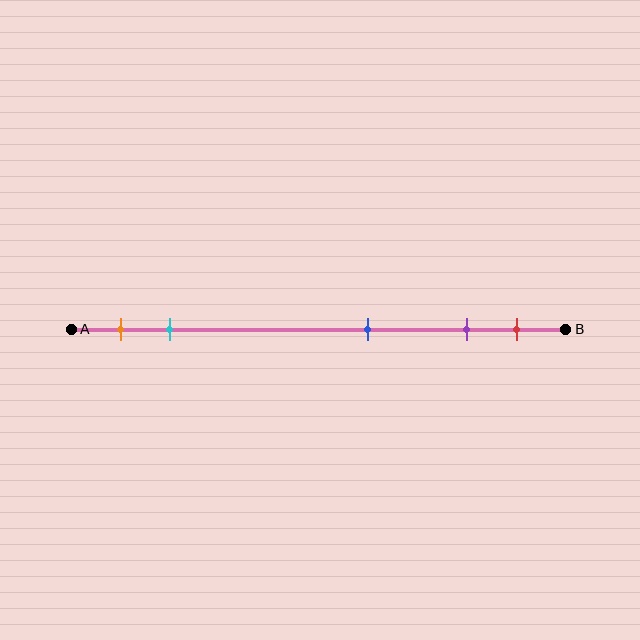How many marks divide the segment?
There are 5 marks dividing the segment.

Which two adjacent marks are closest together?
The purple and red marks are the closest adjacent pair.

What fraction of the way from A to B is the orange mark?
The orange mark is approximately 10% (0.1) of the way from A to B.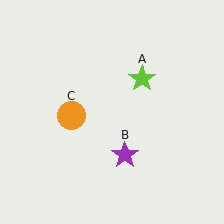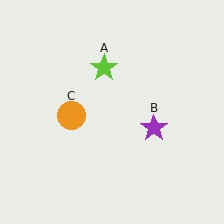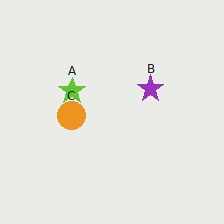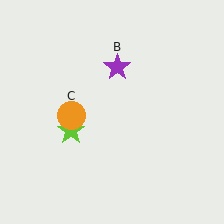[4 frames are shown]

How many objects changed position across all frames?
2 objects changed position: lime star (object A), purple star (object B).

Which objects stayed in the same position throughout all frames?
Orange circle (object C) remained stationary.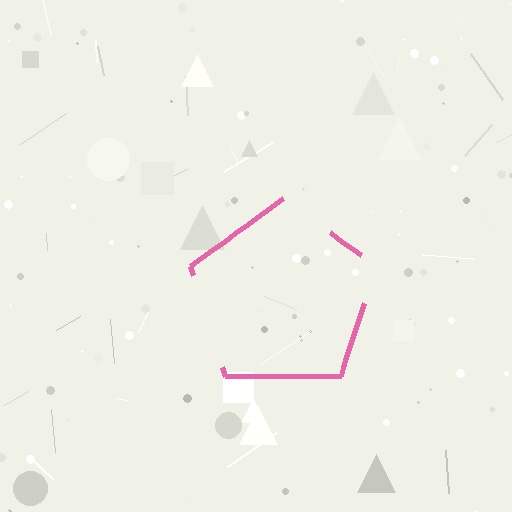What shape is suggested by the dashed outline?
The dashed outline suggests a pentagon.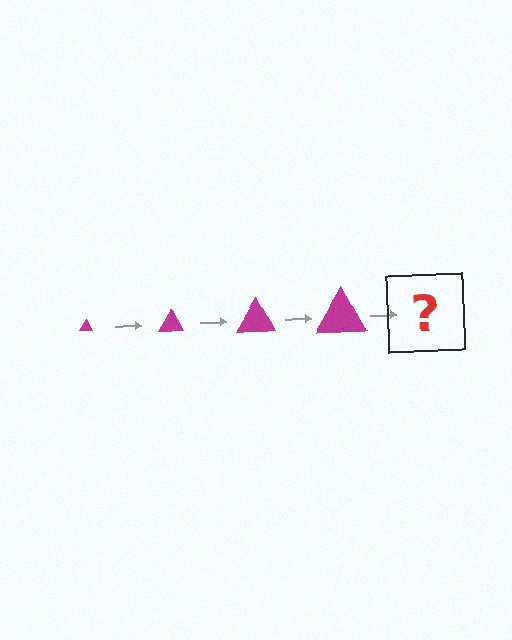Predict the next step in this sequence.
The next step is a magenta triangle, larger than the previous one.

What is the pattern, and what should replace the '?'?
The pattern is that the triangle gets progressively larger each step. The '?' should be a magenta triangle, larger than the previous one.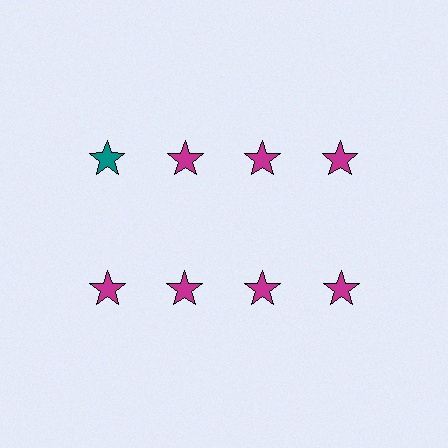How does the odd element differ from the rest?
It has a different color: teal instead of magenta.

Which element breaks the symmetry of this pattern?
The teal star in the top row, leftmost column breaks the symmetry. All other shapes are magenta stars.